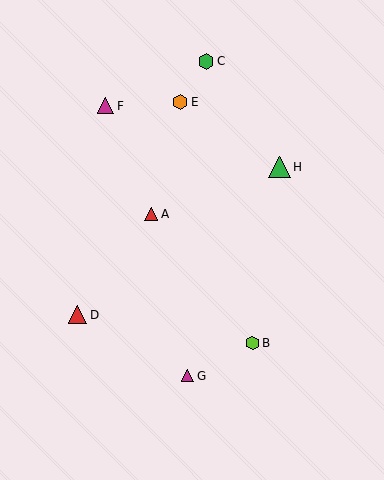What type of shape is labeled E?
Shape E is an orange hexagon.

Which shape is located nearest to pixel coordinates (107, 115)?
The magenta triangle (labeled F) at (106, 106) is nearest to that location.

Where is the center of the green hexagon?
The center of the green hexagon is at (206, 61).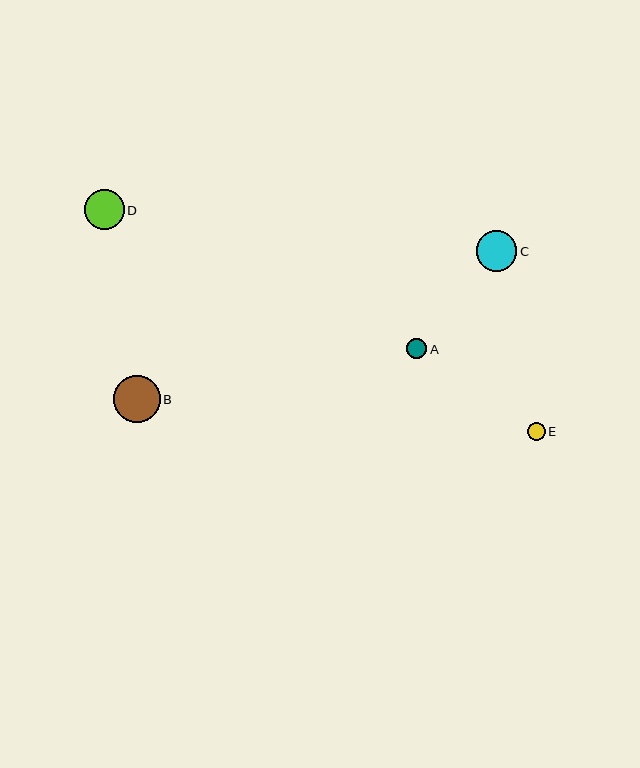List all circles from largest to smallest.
From largest to smallest: B, C, D, A, E.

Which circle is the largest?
Circle B is the largest with a size of approximately 47 pixels.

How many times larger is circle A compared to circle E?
Circle A is approximately 1.1 times the size of circle E.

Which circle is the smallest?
Circle E is the smallest with a size of approximately 18 pixels.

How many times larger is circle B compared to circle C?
Circle B is approximately 1.2 times the size of circle C.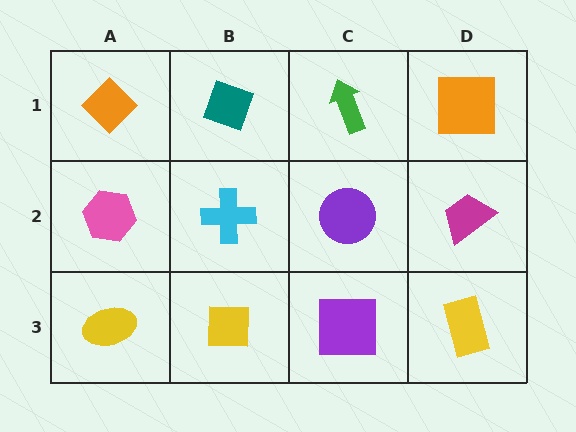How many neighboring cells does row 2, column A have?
3.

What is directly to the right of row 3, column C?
A yellow rectangle.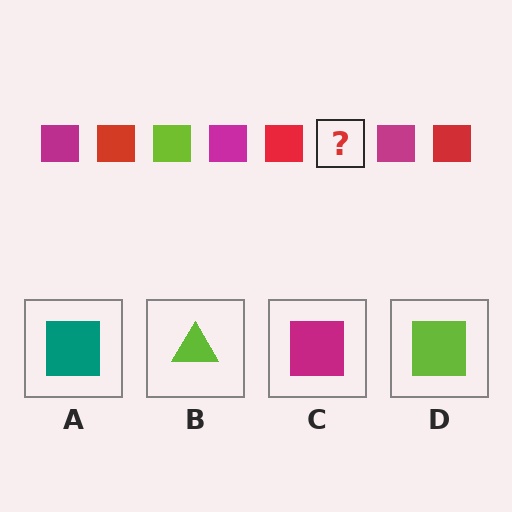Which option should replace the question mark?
Option D.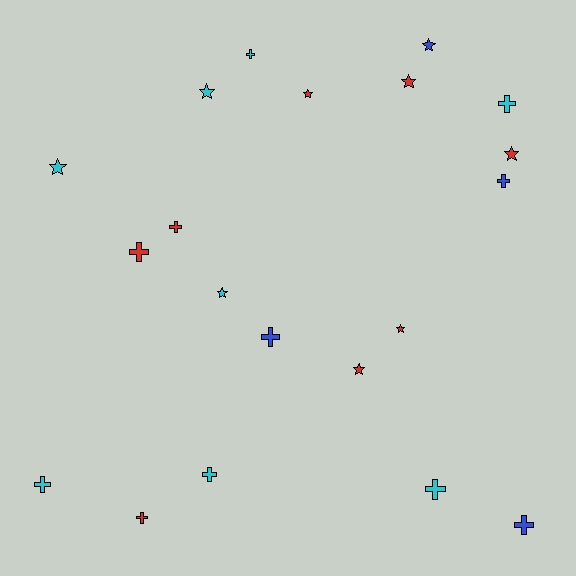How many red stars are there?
There are 5 red stars.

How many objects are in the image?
There are 20 objects.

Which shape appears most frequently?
Cross, with 11 objects.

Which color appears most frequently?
Red, with 8 objects.